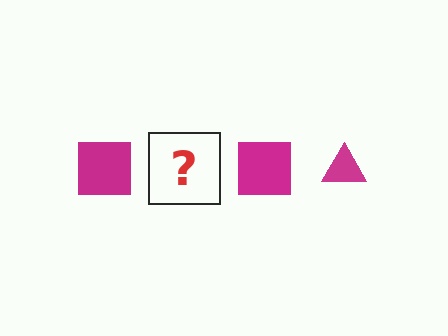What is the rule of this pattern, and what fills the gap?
The rule is that the pattern cycles through square, triangle shapes in magenta. The gap should be filled with a magenta triangle.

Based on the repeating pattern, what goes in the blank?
The blank should be a magenta triangle.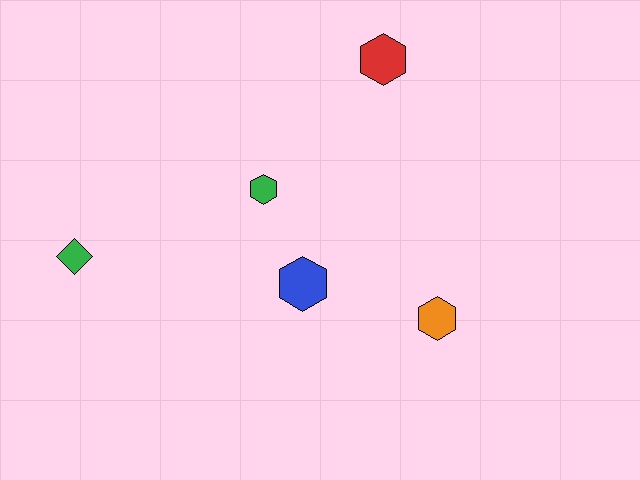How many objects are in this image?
There are 5 objects.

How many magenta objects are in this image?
There are no magenta objects.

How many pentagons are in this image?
There are no pentagons.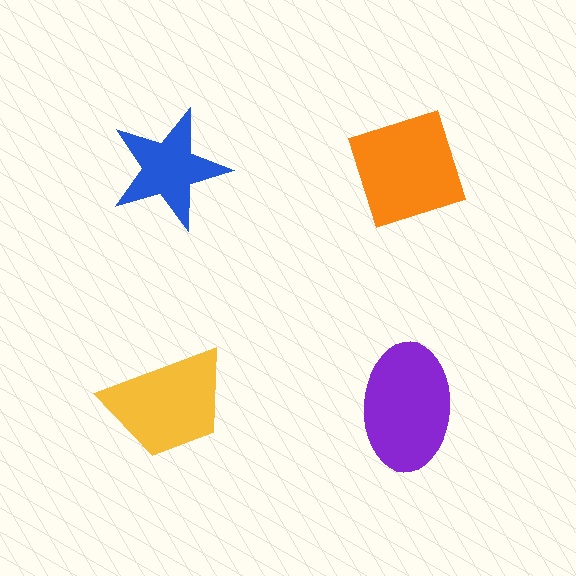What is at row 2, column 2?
A purple ellipse.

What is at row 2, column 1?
A yellow trapezoid.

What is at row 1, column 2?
An orange diamond.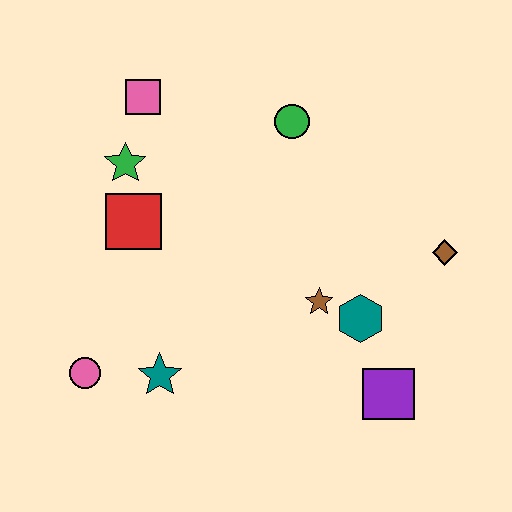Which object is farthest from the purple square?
The pink square is farthest from the purple square.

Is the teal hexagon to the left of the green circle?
No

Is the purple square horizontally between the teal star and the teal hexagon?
No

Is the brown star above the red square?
No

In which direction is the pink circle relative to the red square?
The pink circle is below the red square.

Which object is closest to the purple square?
The teal hexagon is closest to the purple square.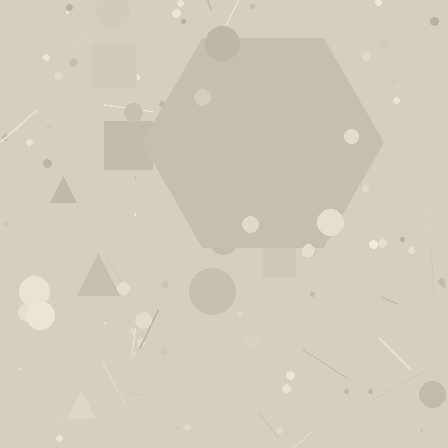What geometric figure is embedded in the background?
A hexagon is embedded in the background.